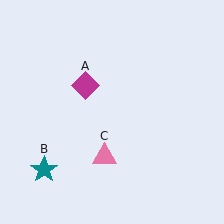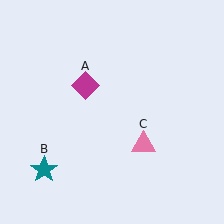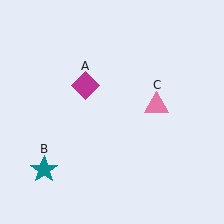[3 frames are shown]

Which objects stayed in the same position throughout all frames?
Magenta diamond (object A) and teal star (object B) remained stationary.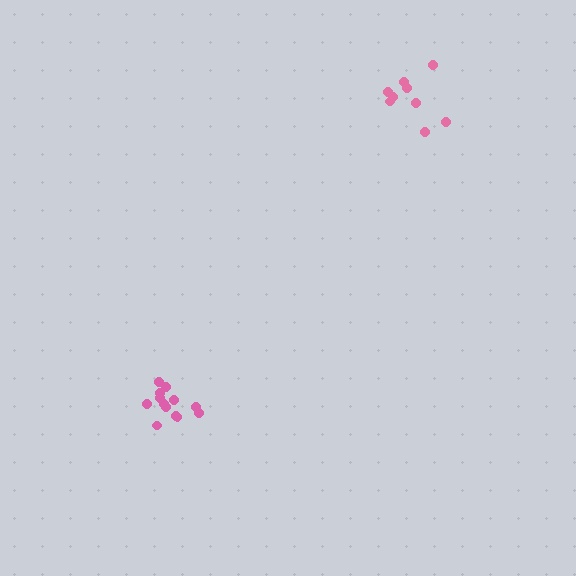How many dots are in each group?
Group 1: 13 dots, Group 2: 9 dots (22 total).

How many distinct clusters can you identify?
There are 2 distinct clusters.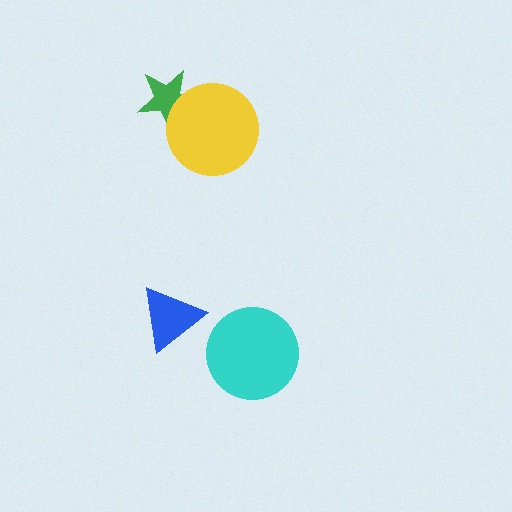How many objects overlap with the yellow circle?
1 object overlaps with the yellow circle.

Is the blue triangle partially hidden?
No, no other shape covers it.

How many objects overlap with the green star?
1 object overlaps with the green star.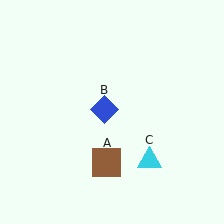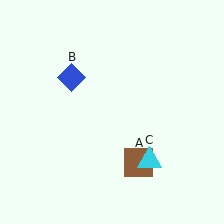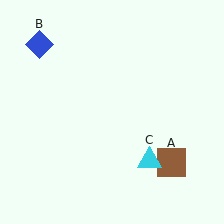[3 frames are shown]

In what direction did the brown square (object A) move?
The brown square (object A) moved right.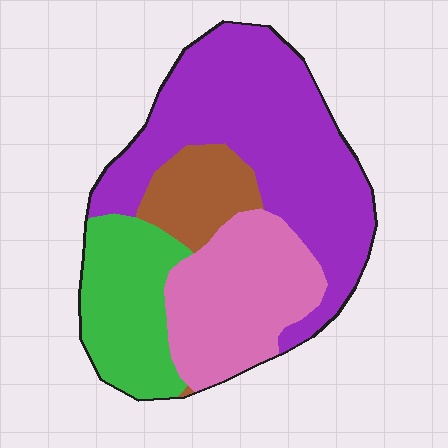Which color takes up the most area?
Purple, at roughly 45%.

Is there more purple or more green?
Purple.